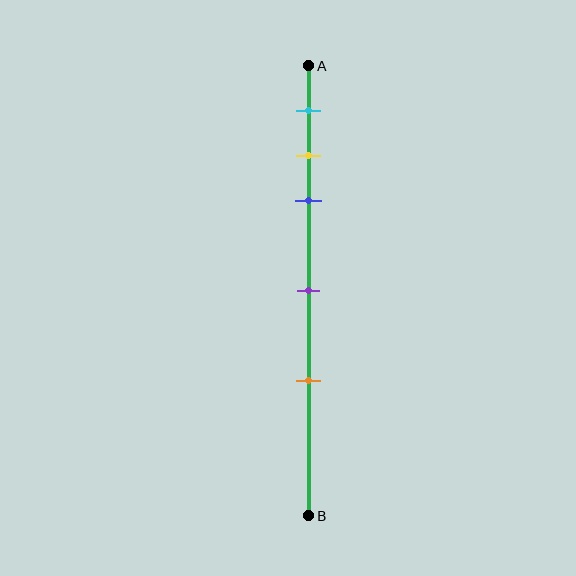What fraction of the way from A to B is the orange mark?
The orange mark is approximately 70% (0.7) of the way from A to B.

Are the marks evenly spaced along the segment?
No, the marks are not evenly spaced.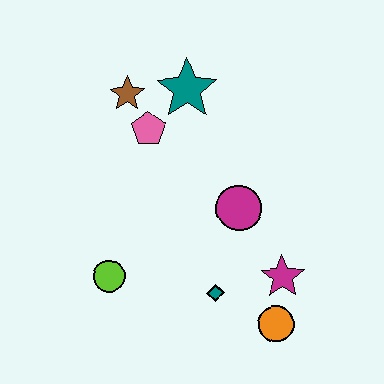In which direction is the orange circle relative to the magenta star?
The orange circle is below the magenta star.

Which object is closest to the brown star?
The pink pentagon is closest to the brown star.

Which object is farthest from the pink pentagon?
The orange circle is farthest from the pink pentagon.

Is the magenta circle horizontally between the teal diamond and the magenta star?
Yes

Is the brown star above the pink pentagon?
Yes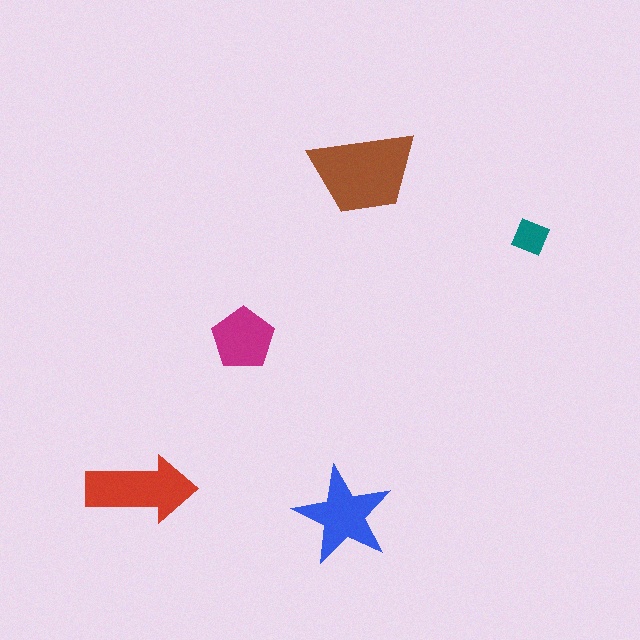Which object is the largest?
The brown trapezoid.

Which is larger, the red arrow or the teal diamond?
The red arrow.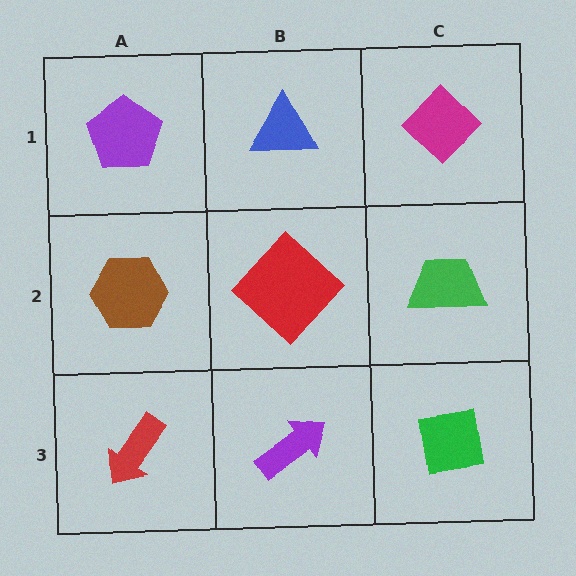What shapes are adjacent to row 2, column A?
A purple pentagon (row 1, column A), a red arrow (row 3, column A), a red diamond (row 2, column B).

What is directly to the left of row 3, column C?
A purple arrow.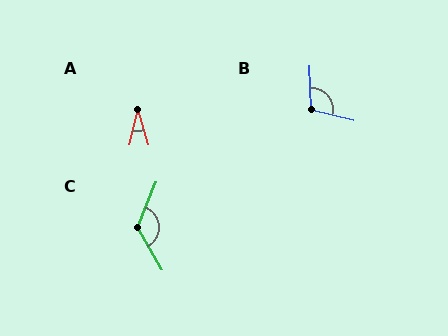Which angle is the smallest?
A, at approximately 29 degrees.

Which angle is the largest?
C, at approximately 128 degrees.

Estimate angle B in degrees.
Approximately 105 degrees.